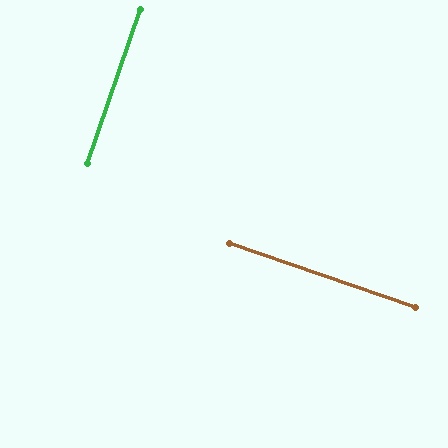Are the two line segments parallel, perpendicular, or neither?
Perpendicular — they meet at approximately 90°.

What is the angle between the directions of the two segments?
Approximately 90 degrees.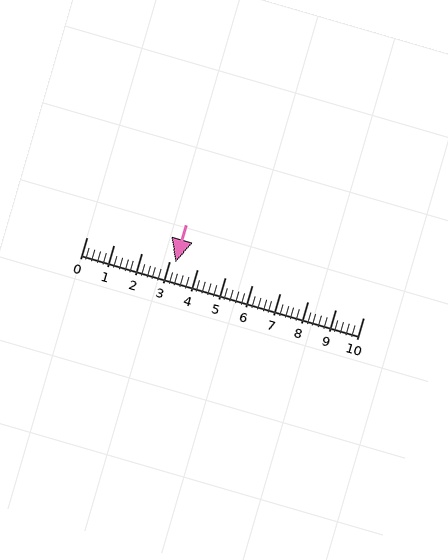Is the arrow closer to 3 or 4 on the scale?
The arrow is closer to 3.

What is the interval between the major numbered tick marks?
The major tick marks are spaced 1 units apart.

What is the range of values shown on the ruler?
The ruler shows values from 0 to 10.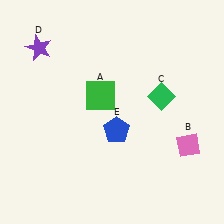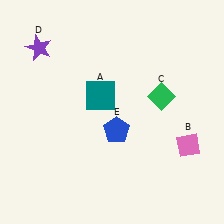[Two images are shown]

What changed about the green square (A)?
In Image 1, A is green. In Image 2, it changed to teal.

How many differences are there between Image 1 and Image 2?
There is 1 difference between the two images.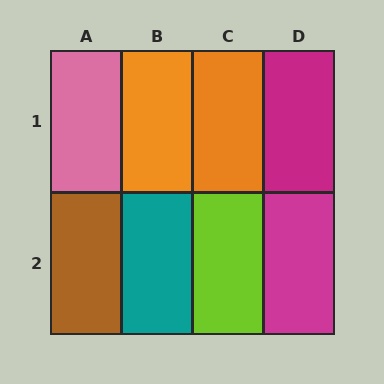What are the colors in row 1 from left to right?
Pink, orange, orange, magenta.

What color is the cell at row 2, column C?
Lime.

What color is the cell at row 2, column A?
Brown.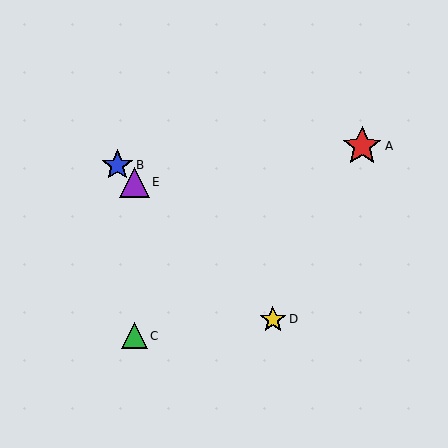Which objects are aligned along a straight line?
Objects B, D, E are aligned along a straight line.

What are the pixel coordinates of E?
Object E is at (134, 182).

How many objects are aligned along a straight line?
3 objects (B, D, E) are aligned along a straight line.